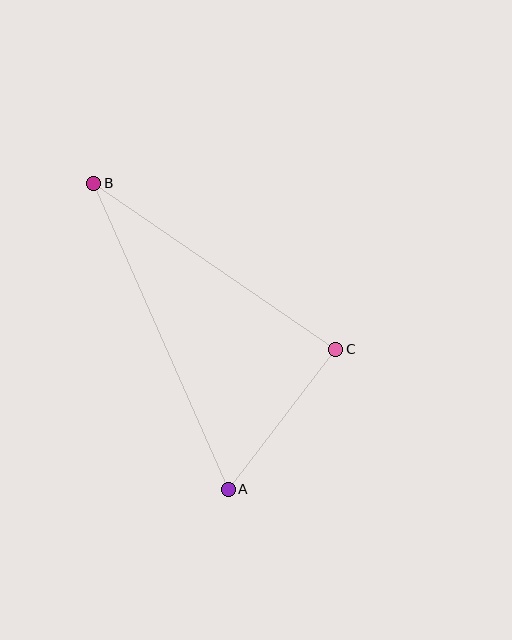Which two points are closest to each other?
Points A and C are closest to each other.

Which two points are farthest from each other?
Points A and B are farthest from each other.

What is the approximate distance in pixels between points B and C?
The distance between B and C is approximately 293 pixels.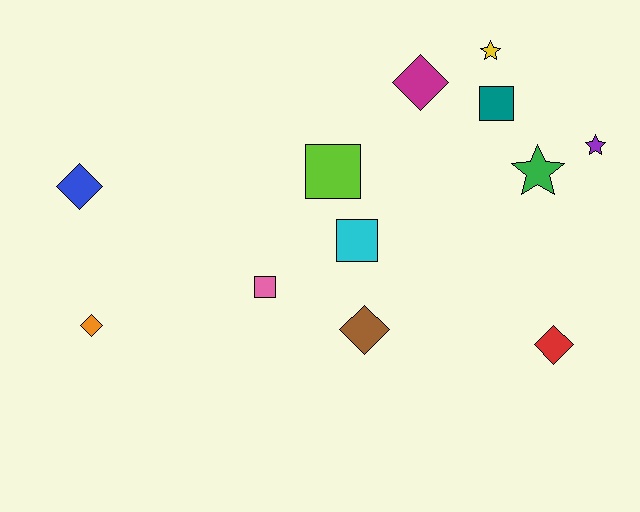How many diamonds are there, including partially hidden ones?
There are 5 diamonds.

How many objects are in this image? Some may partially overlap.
There are 12 objects.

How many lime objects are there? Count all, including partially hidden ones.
There is 1 lime object.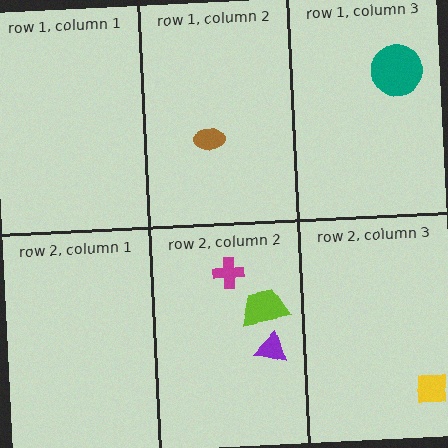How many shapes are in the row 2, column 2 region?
3.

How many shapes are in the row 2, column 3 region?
1.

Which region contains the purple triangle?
The row 2, column 2 region.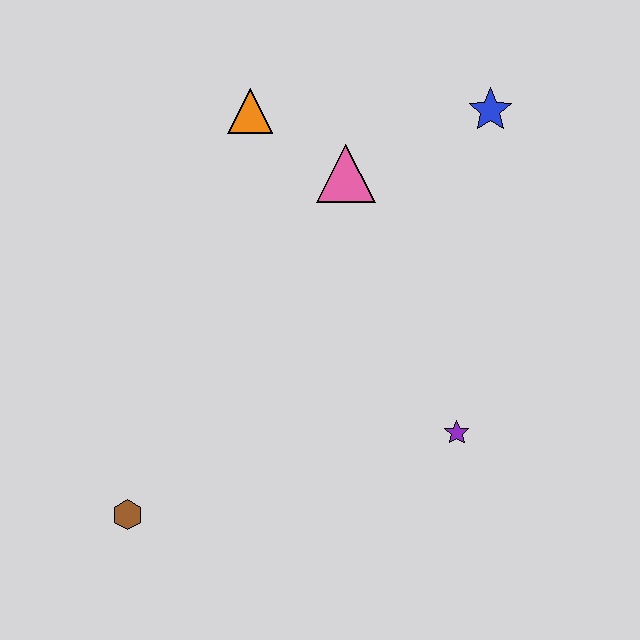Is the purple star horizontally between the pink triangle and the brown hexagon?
No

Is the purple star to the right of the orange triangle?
Yes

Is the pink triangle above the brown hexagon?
Yes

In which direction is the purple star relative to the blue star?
The purple star is below the blue star.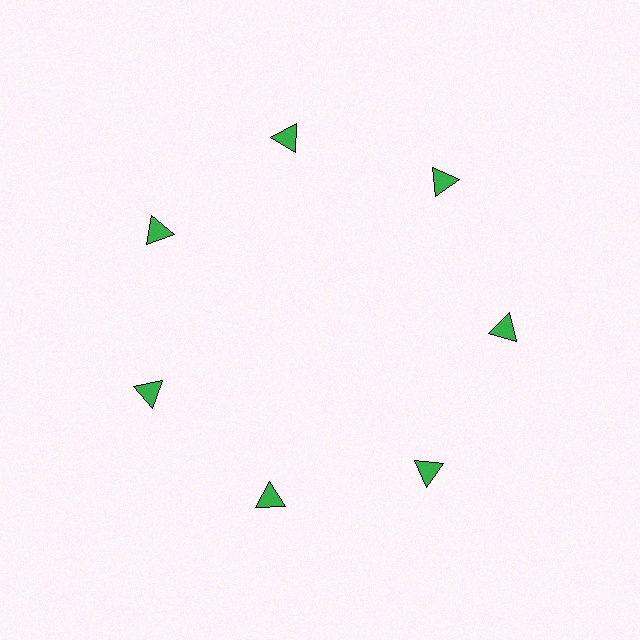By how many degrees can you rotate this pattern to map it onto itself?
The pattern maps onto itself every 51 degrees of rotation.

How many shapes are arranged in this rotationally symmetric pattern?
There are 7 shapes, arranged in 7 groups of 1.